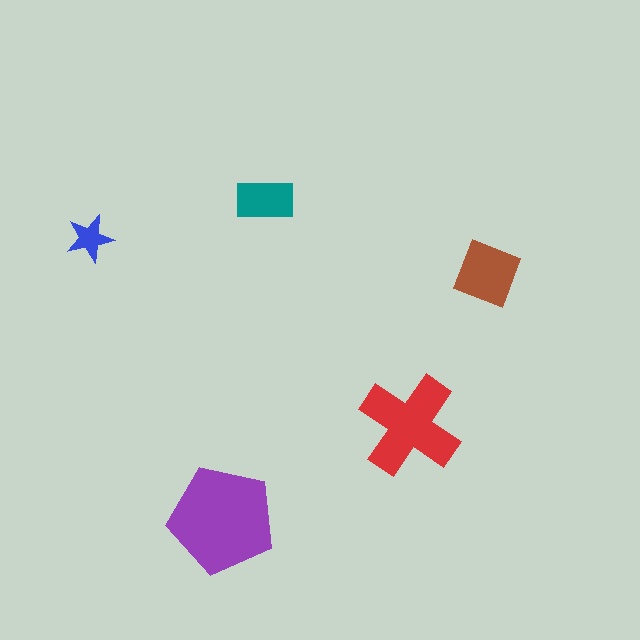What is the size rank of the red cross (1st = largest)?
2nd.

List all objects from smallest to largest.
The blue star, the teal rectangle, the brown diamond, the red cross, the purple pentagon.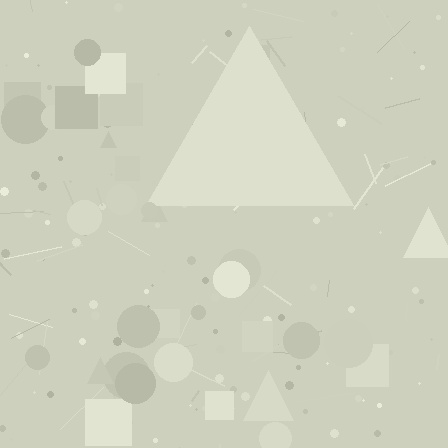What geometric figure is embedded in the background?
A triangle is embedded in the background.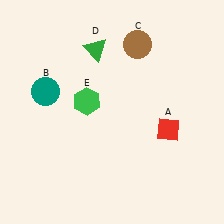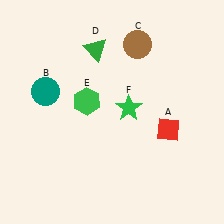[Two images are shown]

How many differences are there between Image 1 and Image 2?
There is 1 difference between the two images.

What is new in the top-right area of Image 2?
A green star (F) was added in the top-right area of Image 2.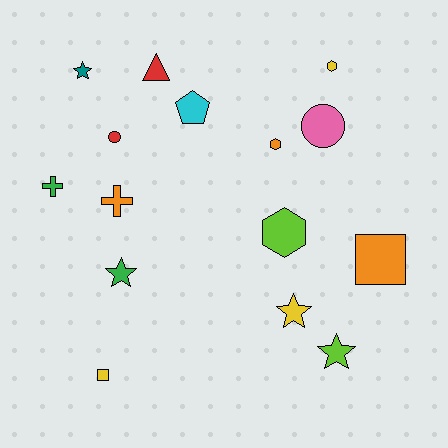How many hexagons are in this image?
There are 3 hexagons.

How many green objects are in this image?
There are 2 green objects.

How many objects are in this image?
There are 15 objects.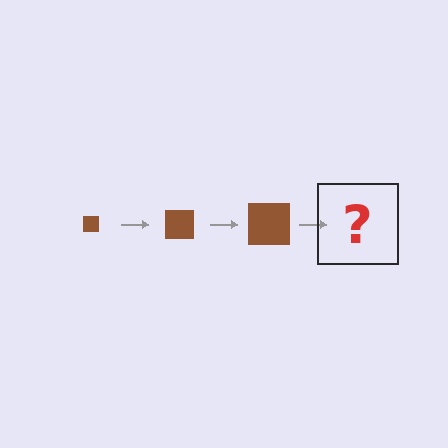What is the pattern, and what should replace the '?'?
The pattern is that the square gets progressively larger each step. The '?' should be a brown square, larger than the previous one.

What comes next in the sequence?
The next element should be a brown square, larger than the previous one.